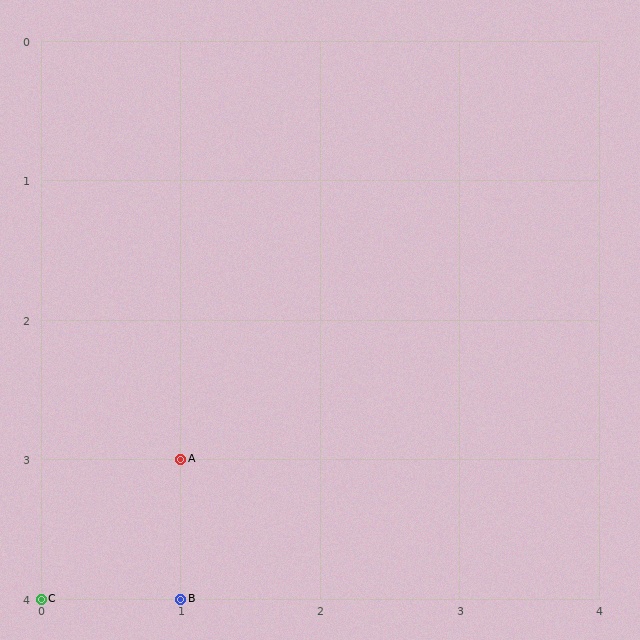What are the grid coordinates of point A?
Point A is at grid coordinates (1, 3).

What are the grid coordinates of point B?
Point B is at grid coordinates (1, 4).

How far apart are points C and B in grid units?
Points C and B are 1 column apart.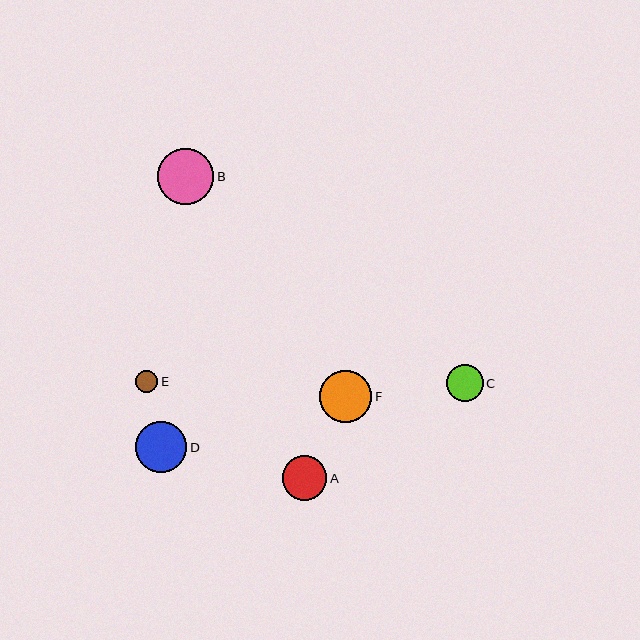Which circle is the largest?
Circle B is the largest with a size of approximately 56 pixels.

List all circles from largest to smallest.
From largest to smallest: B, F, D, A, C, E.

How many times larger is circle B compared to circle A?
Circle B is approximately 1.3 times the size of circle A.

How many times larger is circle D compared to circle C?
Circle D is approximately 1.4 times the size of circle C.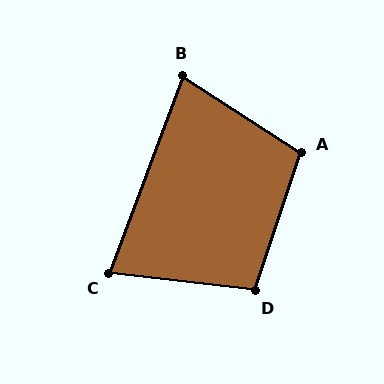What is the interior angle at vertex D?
Approximately 102 degrees (obtuse).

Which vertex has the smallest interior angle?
C, at approximately 76 degrees.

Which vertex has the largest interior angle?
A, at approximately 104 degrees.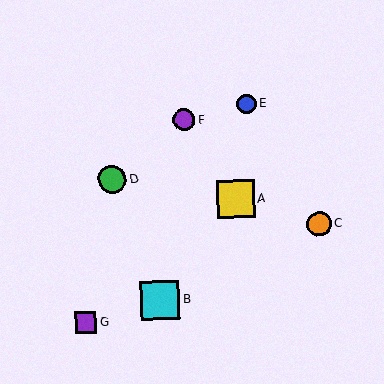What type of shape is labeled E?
Shape E is a blue circle.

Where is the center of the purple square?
The center of the purple square is at (86, 323).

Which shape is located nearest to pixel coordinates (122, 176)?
The green circle (labeled D) at (112, 180) is nearest to that location.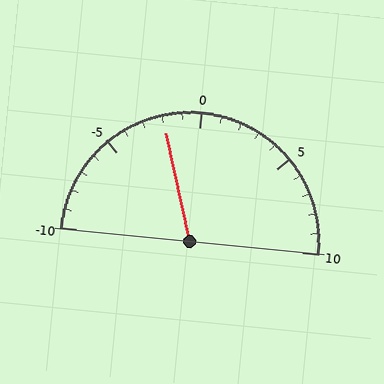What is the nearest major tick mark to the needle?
The nearest major tick mark is 0.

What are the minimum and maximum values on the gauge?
The gauge ranges from -10 to 10.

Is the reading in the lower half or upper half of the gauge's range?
The reading is in the lower half of the range (-10 to 10).